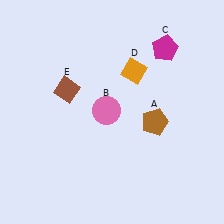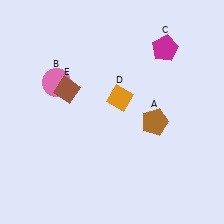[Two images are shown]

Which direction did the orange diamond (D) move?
The orange diamond (D) moved down.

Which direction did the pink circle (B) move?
The pink circle (B) moved left.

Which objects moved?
The objects that moved are: the pink circle (B), the orange diamond (D).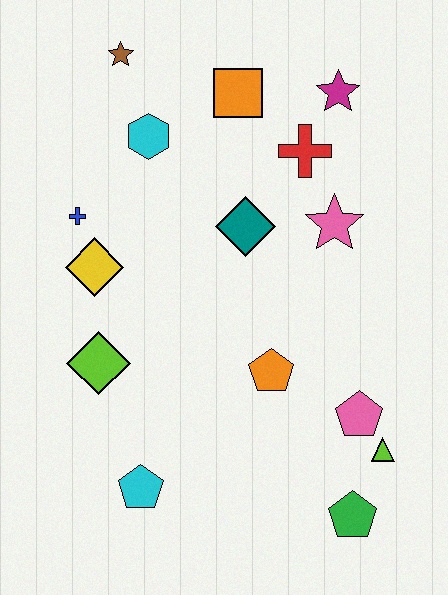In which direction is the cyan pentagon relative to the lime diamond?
The cyan pentagon is below the lime diamond.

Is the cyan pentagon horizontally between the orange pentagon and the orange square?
No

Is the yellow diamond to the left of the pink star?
Yes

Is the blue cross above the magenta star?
No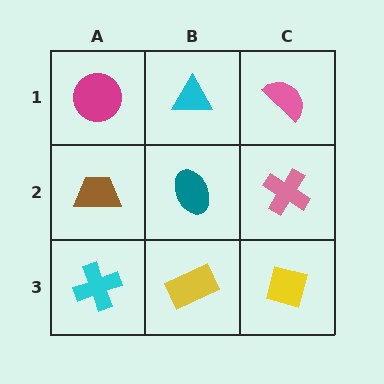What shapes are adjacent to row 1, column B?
A teal ellipse (row 2, column B), a magenta circle (row 1, column A), a pink semicircle (row 1, column C).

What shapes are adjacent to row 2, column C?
A pink semicircle (row 1, column C), a yellow square (row 3, column C), a teal ellipse (row 2, column B).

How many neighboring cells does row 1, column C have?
2.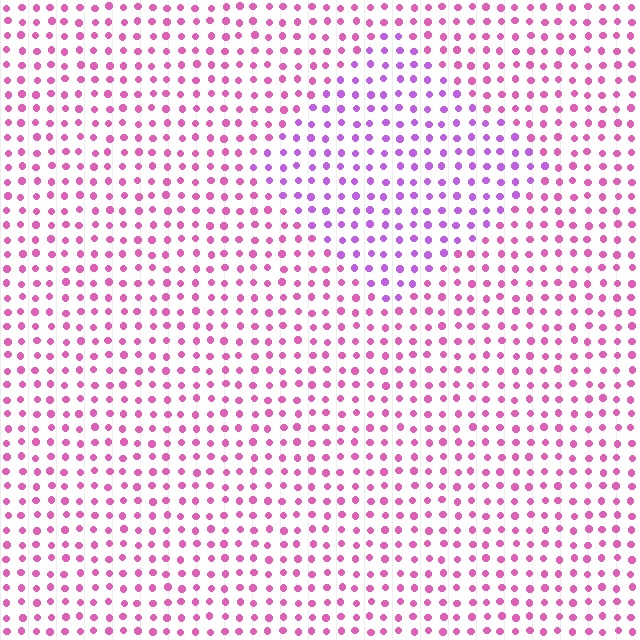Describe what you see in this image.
The image is filled with small pink elements in a uniform arrangement. A diamond-shaped region is visible where the elements are tinted to a slightly different hue, forming a subtle color boundary.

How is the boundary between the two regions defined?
The boundary is defined purely by a slight shift in hue (about 34 degrees). Spacing, size, and orientation are identical on both sides.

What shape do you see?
I see a diamond.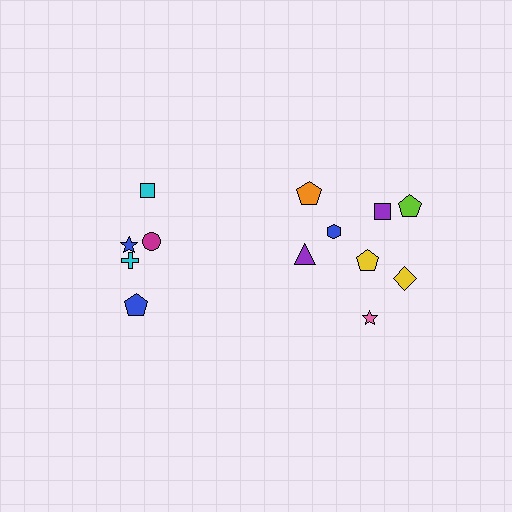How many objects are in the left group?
There are 5 objects.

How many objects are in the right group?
There are 8 objects.